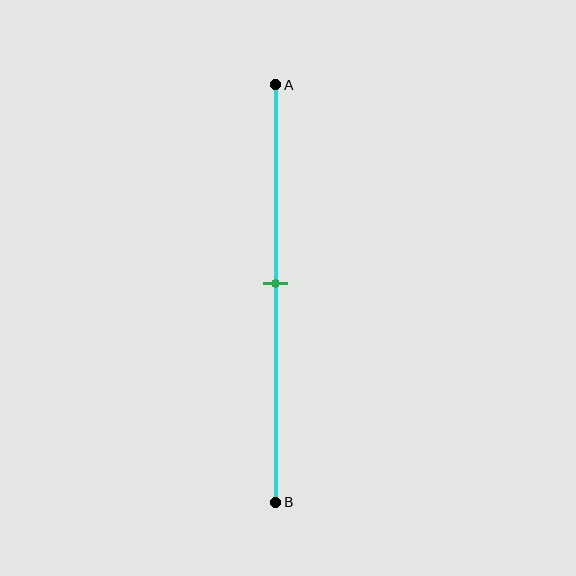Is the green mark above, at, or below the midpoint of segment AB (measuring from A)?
The green mark is approximately at the midpoint of segment AB.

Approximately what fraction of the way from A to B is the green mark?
The green mark is approximately 50% of the way from A to B.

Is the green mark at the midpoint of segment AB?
Yes, the mark is approximately at the midpoint.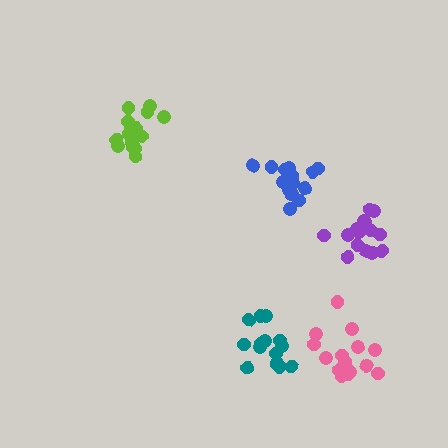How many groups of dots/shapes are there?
There are 5 groups.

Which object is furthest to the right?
The purple cluster is rightmost.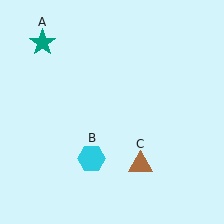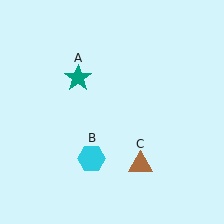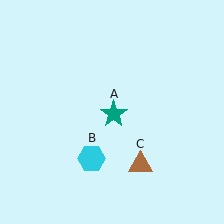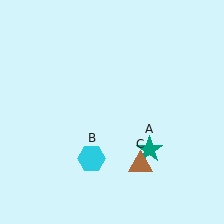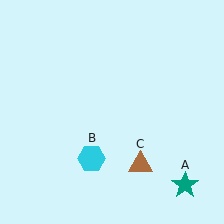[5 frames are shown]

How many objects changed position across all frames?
1 object changed position: teal star (object A).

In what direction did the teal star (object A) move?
The teal star (object A) moved down and to the right.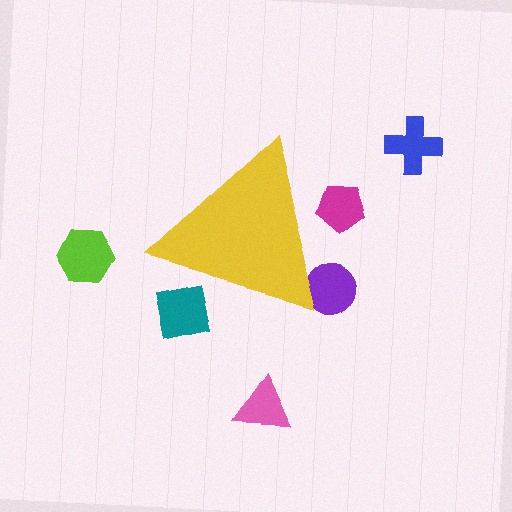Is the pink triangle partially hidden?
No, the pink triangle is fully visible.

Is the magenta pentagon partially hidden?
Yes, the magenta pentagon is partially hidden behind the yellow triangle.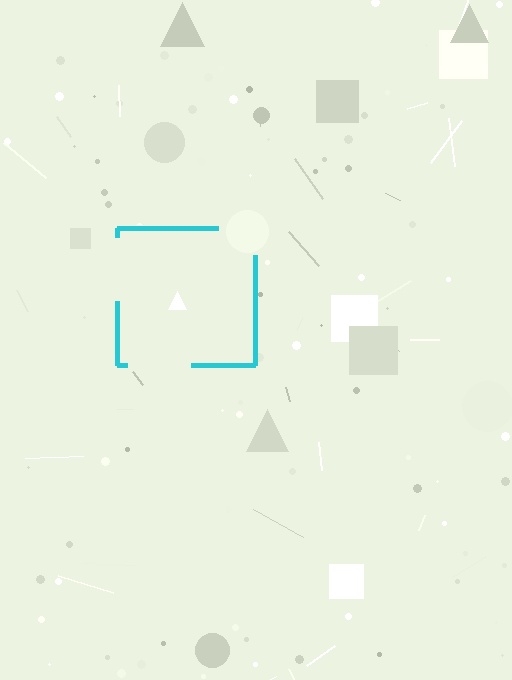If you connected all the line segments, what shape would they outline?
They would outline a square.